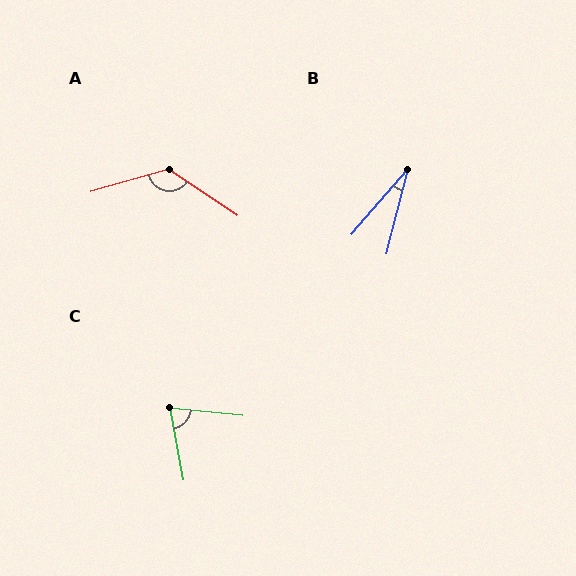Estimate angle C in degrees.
Approximately 74 degrees.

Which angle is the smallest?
B, at approximately 26 degrees.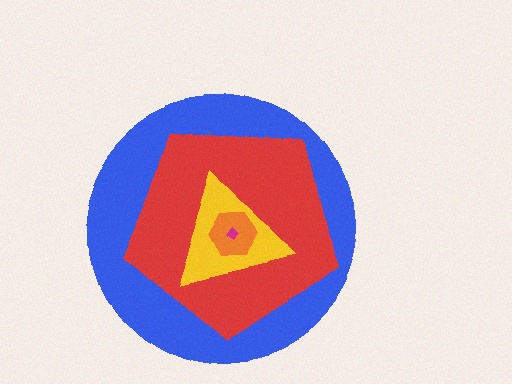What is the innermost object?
The magenta diamond.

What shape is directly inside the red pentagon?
The yellow triangle.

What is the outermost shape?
The blue circle.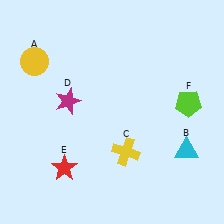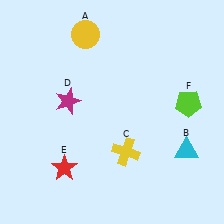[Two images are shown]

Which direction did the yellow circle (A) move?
The yellow circle (A) moved right.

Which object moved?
The yellow circle (A) moved right.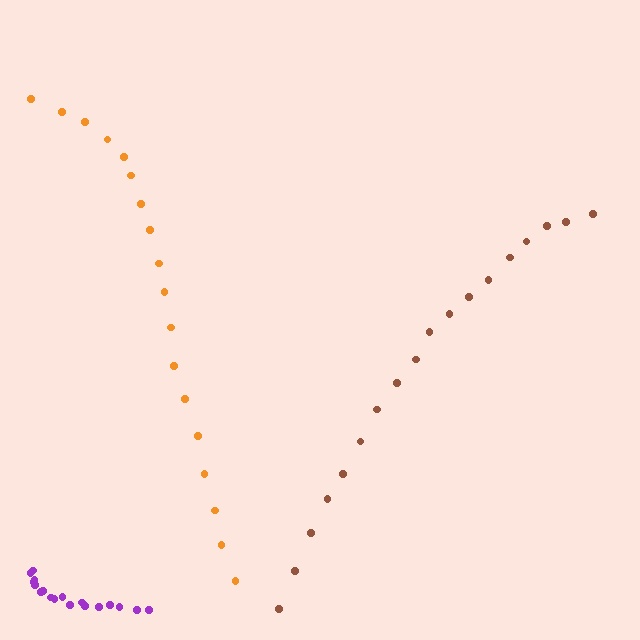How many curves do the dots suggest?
There are 3 distinct paths.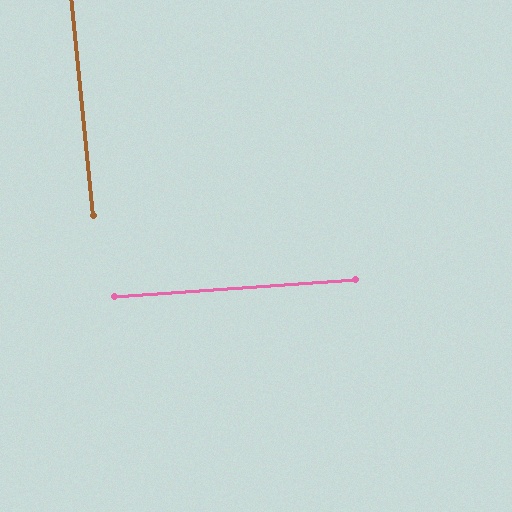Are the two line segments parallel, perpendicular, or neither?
Perpendicular — they meet at approximately 88°.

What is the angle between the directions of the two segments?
Approximately 88 degrees.